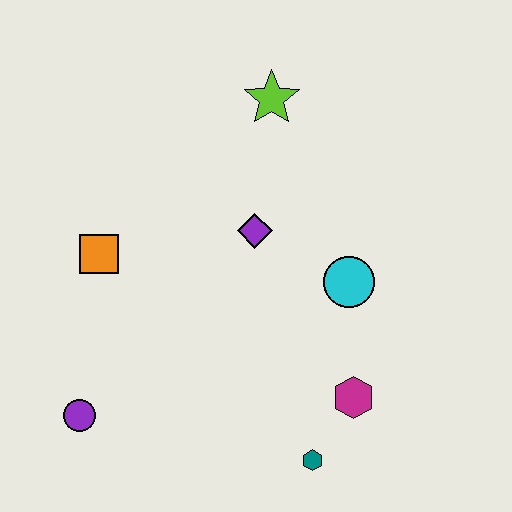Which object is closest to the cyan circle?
The purple diamond is closest to the cyan circle.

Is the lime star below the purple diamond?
No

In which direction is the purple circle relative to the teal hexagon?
The purple circle is to the left of the teal hexagon.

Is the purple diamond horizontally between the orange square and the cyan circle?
Yes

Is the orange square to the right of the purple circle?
Yes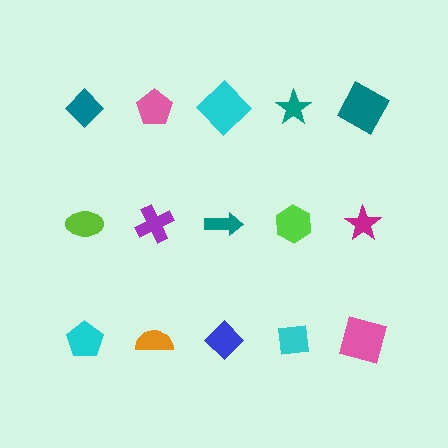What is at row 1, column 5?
A teal square.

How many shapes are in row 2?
5 shapes.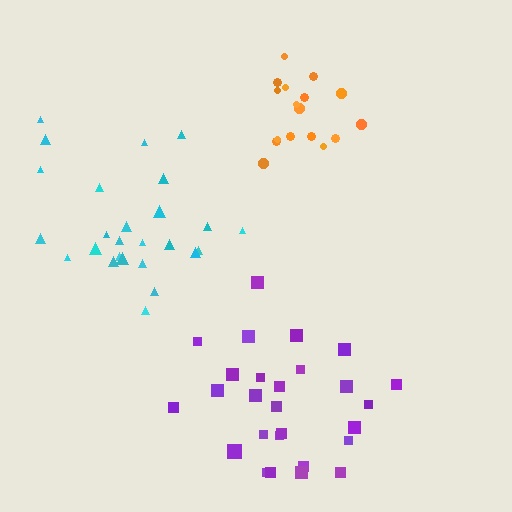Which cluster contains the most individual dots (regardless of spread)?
Purple (27).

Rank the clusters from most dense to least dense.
orange, purple, cyan.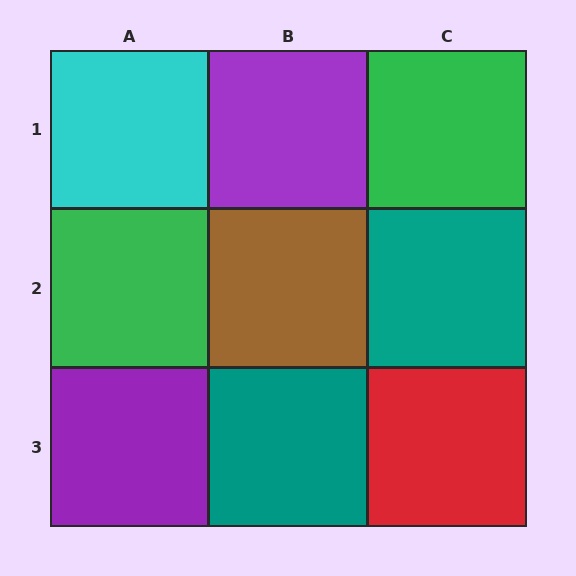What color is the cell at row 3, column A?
Purple.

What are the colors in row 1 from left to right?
Cyan, purple, green.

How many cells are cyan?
1 cell is cyan.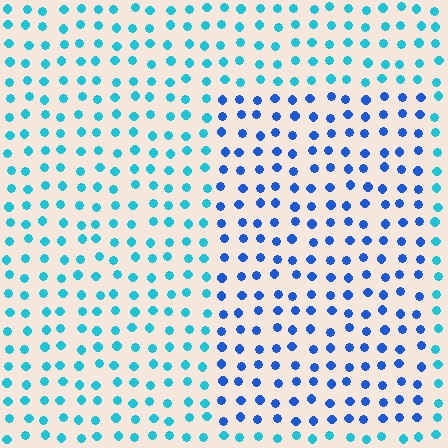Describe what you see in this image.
The image is filled with small cyan elements in a uniform arrangement. A rectangle-shaped region is visible where the elements are tinted to a slightly different hue, forming a subtle color boundary.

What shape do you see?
I see a rectangle.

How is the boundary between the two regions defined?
The boundary is defined purely by a slight shift in hue (about 35 degrees). Spacing, size, and orientation are identical on both sides.